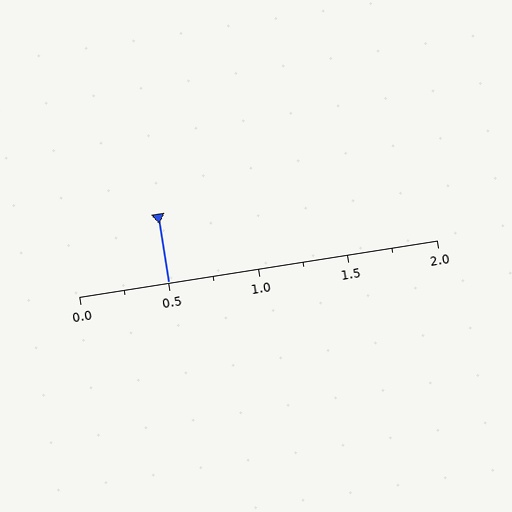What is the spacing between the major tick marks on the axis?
The major ticks are spaced 0.5 apart.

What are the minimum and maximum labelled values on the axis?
The axis runs from 0.0 to 2.0.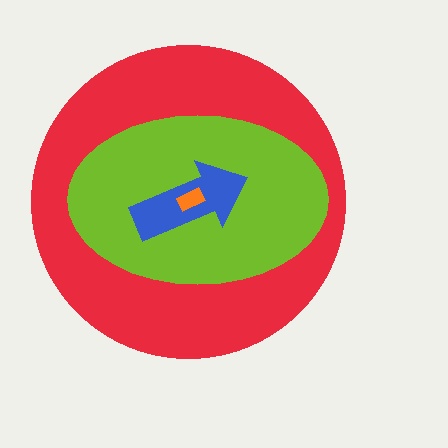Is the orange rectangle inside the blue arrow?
Yes.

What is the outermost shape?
The red circle.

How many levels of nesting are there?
4.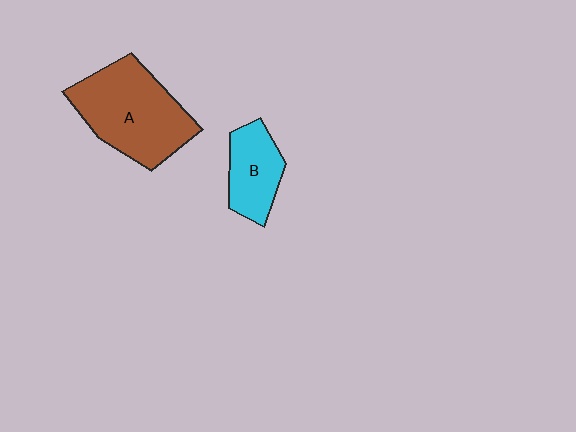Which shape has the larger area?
Shape A (brown).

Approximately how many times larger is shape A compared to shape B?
Approximately 2.0 times.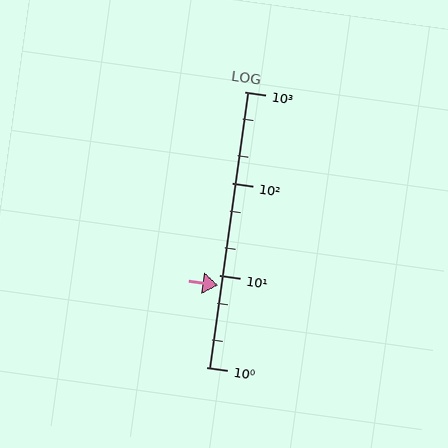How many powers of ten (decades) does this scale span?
The scale spans 3 decades, from 1 to 1000.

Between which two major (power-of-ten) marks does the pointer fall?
The pointer is between 1 and 10.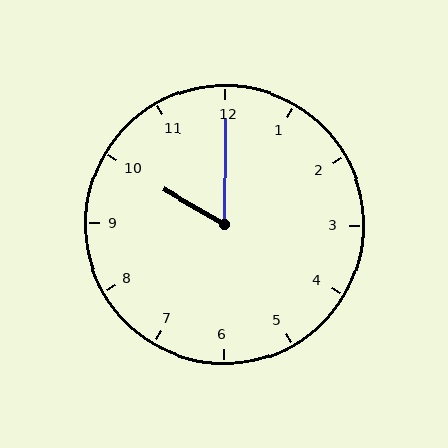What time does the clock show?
10:00.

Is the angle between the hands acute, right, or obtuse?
It is acute.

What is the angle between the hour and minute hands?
Approximately 60 degrees.